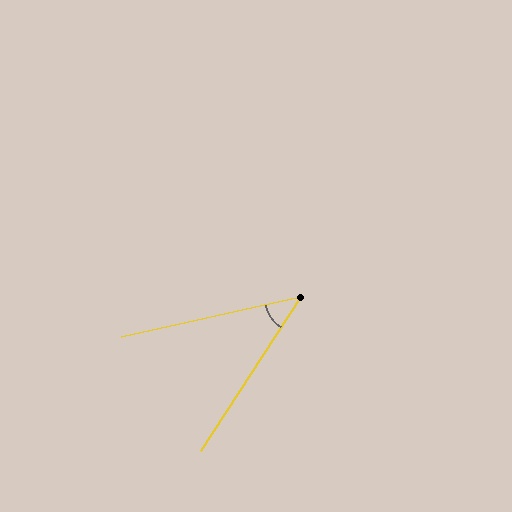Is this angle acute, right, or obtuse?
It is acute.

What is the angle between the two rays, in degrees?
Approximately 44 degrees.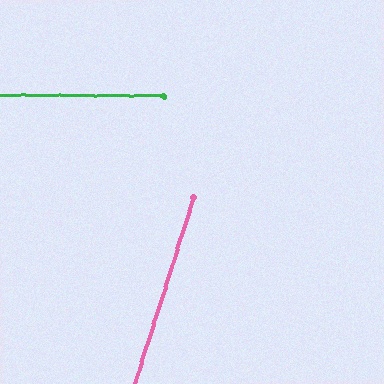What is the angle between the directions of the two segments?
Approximately 73 degrees.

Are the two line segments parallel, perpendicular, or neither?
Neither parallel nor perpendicular — they differ by about 73°.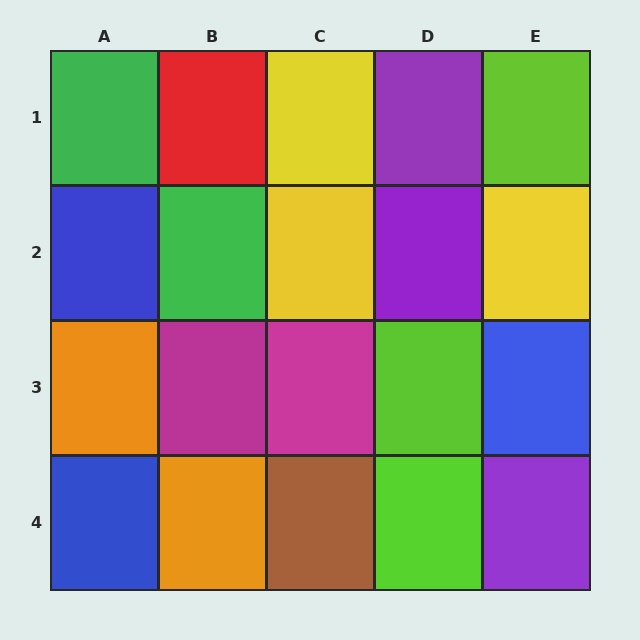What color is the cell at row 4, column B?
Orange.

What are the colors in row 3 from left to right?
Orange, magenta, magenta, lime, blue.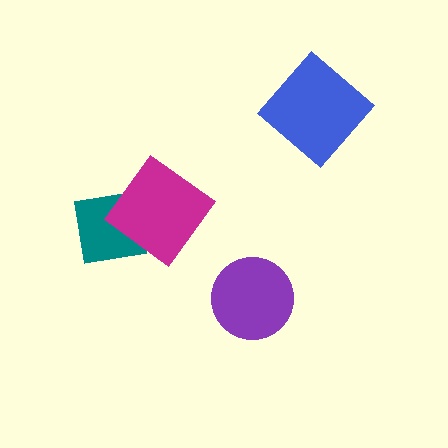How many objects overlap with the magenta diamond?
1 object overlaps with the magenta diamond.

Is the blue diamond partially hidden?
No, no other shape covers it.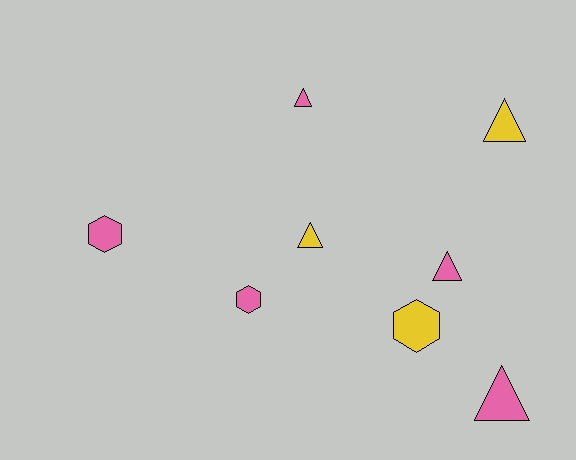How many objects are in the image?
There are 8 objects.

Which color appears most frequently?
Pink, with 5 objects.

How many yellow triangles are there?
There are 2 yellow triangles.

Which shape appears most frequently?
Triangle, with 5 objects.